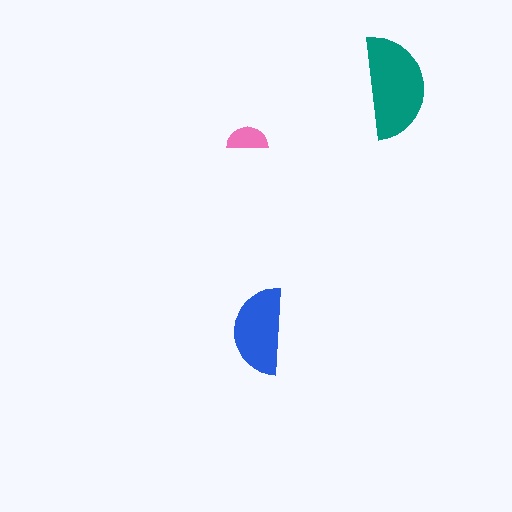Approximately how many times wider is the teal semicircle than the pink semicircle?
About 2.5 times wider.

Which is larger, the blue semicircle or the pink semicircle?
The blue one.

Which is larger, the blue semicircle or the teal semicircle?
The teal one.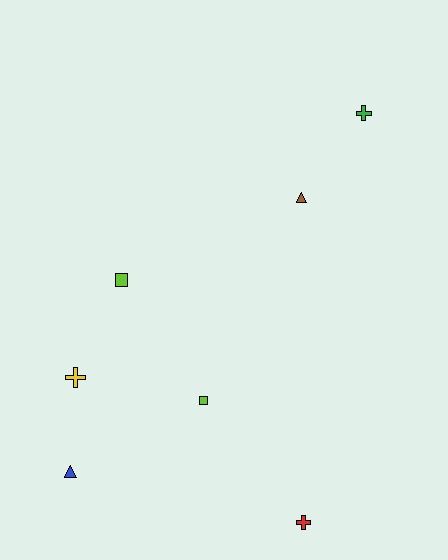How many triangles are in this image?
There are 2 triangles.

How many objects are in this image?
There are 7 objects.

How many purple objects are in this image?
There are no purple objects.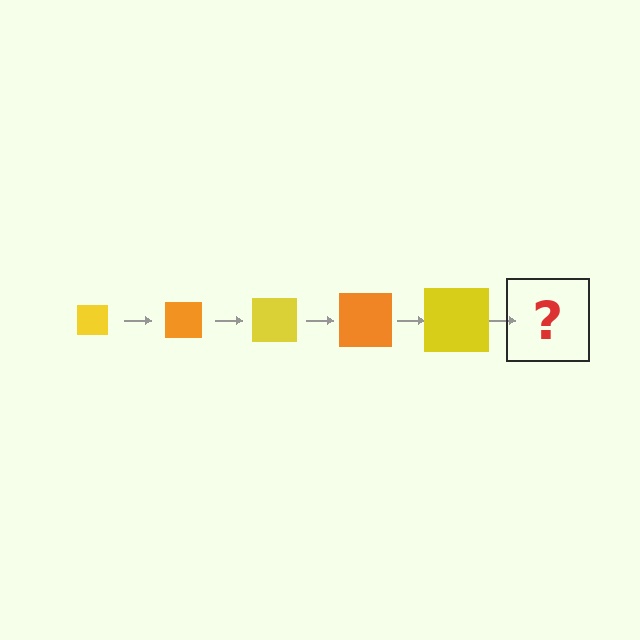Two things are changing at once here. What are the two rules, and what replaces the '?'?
The two rules are that the square grows larger each step and the color cycles through yellow and orange. The '?' should be an orange square, larger than the previous one.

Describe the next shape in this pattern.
It should be an orange square, larger than the previous one.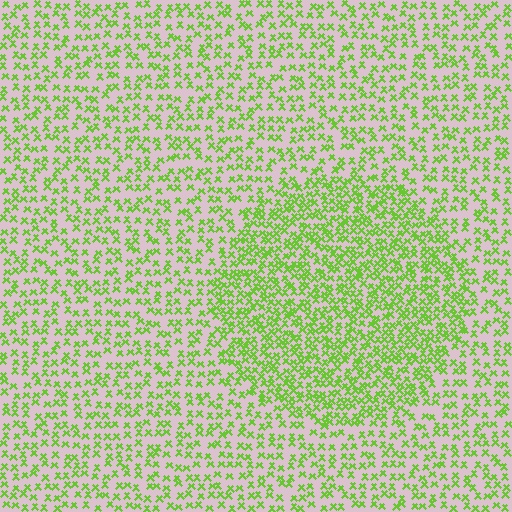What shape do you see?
I see a circle.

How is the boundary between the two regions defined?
The boundary is defined by a change in element density (approximately 1.8x ratio). All elements are the same color, size, and shape.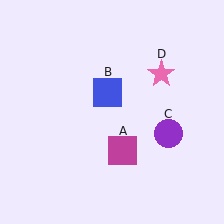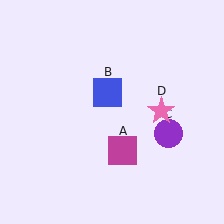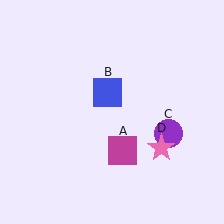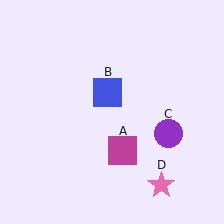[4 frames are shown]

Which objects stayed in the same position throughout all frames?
Magenta square (object A) and blue square (object B) and purple circle (object C) remained stationary.